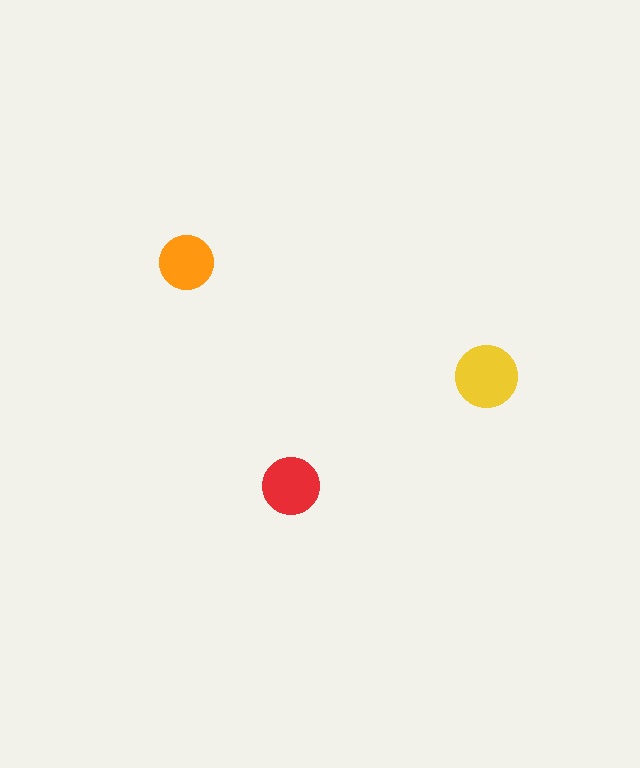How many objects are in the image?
There are 3 objects in the image.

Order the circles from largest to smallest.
the yellow one, the red one, the orange one.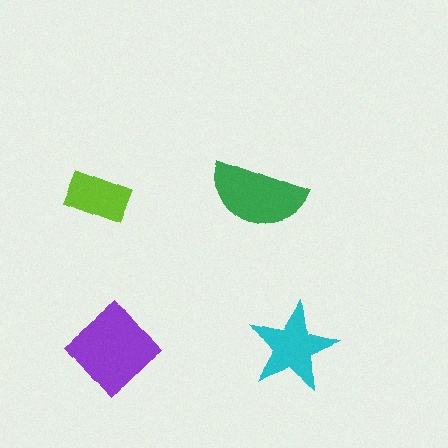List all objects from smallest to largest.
The lime rectangle, the cyan star, the green semicircle, the purple diamond.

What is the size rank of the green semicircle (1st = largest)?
2nd.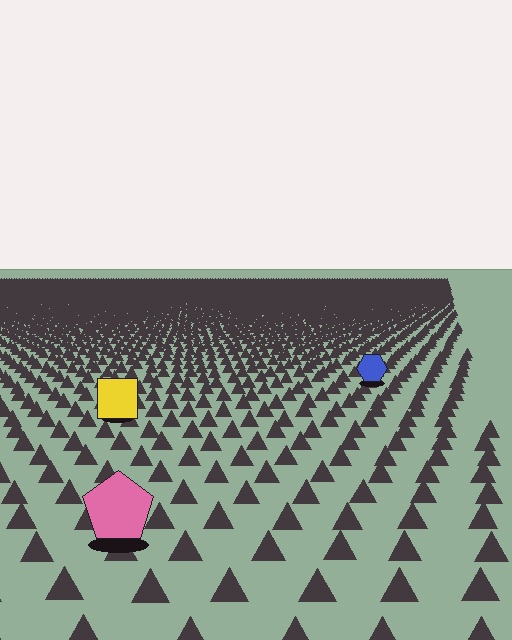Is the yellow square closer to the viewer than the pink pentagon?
No. The pink pentagon is closer — you can tell from the texture gradient: the ground texture is coarser near it.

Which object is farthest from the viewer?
The blue hexagon is farthest from the viewer. It appears smaller and the ground texture around it is denser.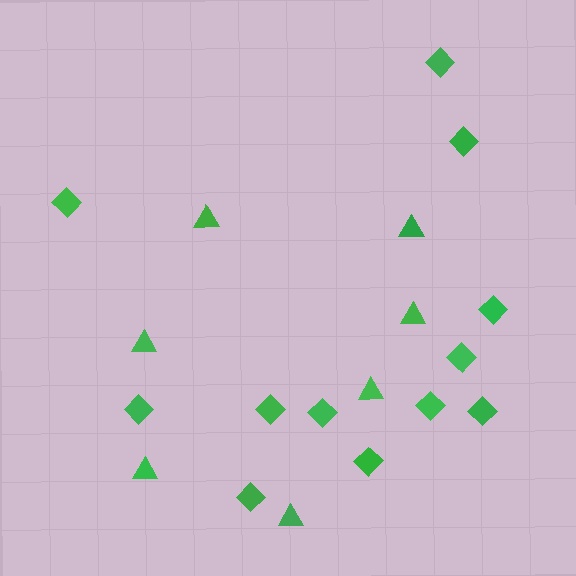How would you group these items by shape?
There are 2 groups: one group of diamonds (12) and one group of triangles (7).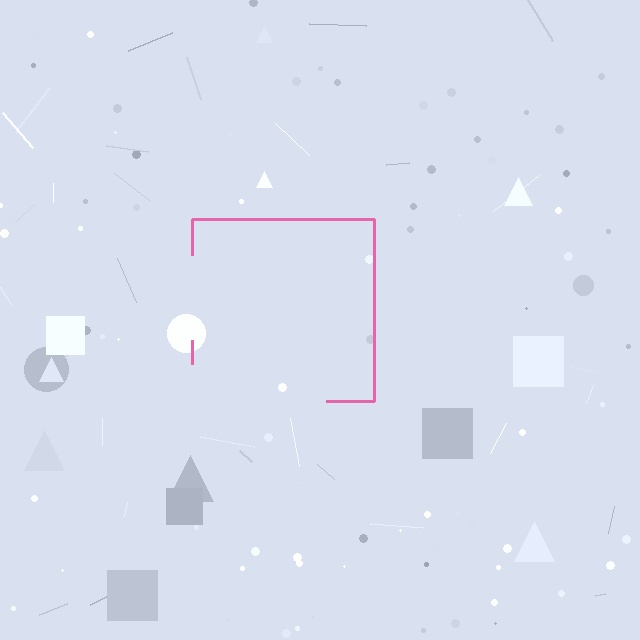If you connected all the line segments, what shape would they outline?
They would outline a square.